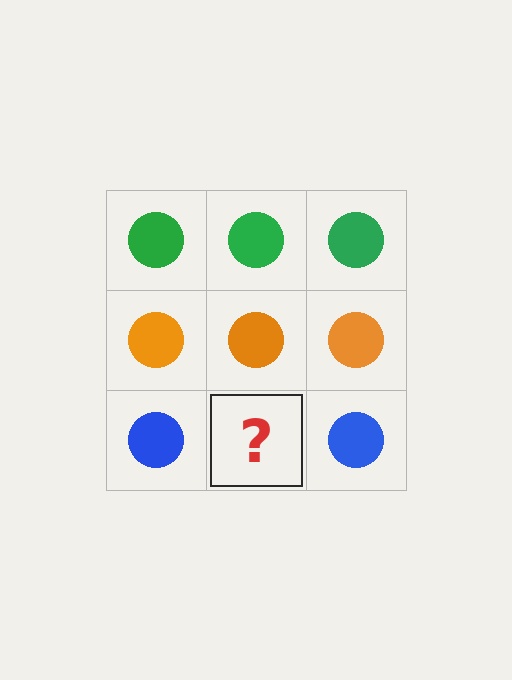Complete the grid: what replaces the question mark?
The question mark should be replaced with a blue circle.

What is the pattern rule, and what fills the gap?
The rule is that each row has a consistent color. The gap should be filled with a blue circle.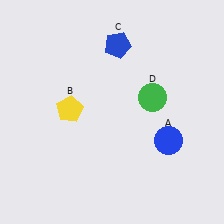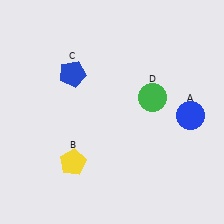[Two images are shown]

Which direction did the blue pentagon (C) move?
The blue pentagon (C) moved left.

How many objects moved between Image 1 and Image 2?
3 objects moved between the two images.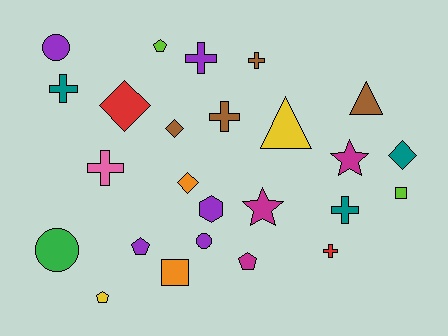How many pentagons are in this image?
There are 4 pentagons.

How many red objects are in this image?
There are 2 red objects.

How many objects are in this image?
There are 25 objects.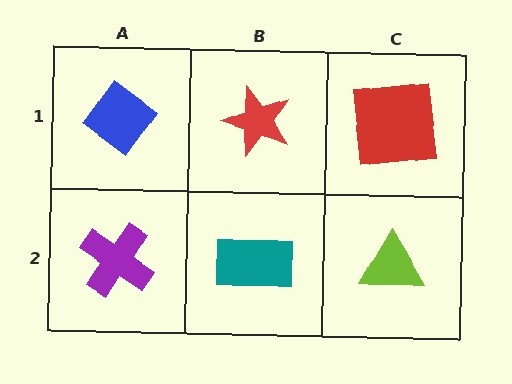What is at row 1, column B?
A red star.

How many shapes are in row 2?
3 shapes.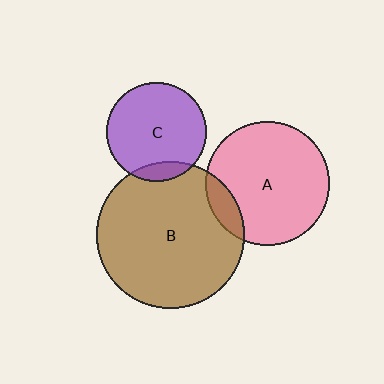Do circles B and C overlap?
Yes.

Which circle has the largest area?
Circle B (brown).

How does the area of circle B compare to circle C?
Approximately 2.2 times.